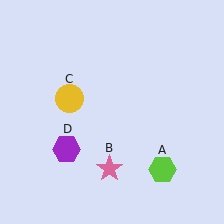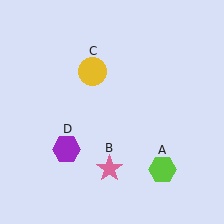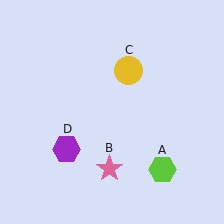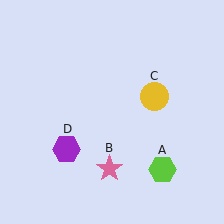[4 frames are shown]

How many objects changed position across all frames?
1 object changed position: yellow circle (object C).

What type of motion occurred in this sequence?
The yellow circle (object C) rotated clockwise around the center of the scene.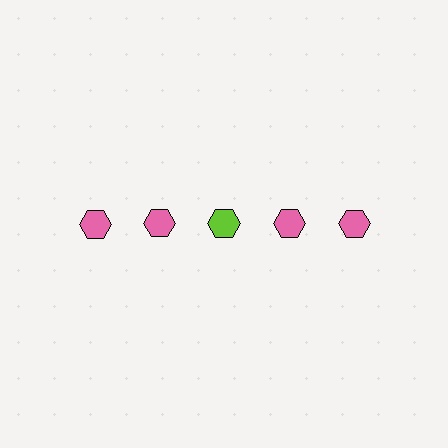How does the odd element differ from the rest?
It has a different color: lime instead of pink.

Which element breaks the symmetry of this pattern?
The lime hexagon in the top row, center column breaks the symmetry. All other shapes are pink hexagons.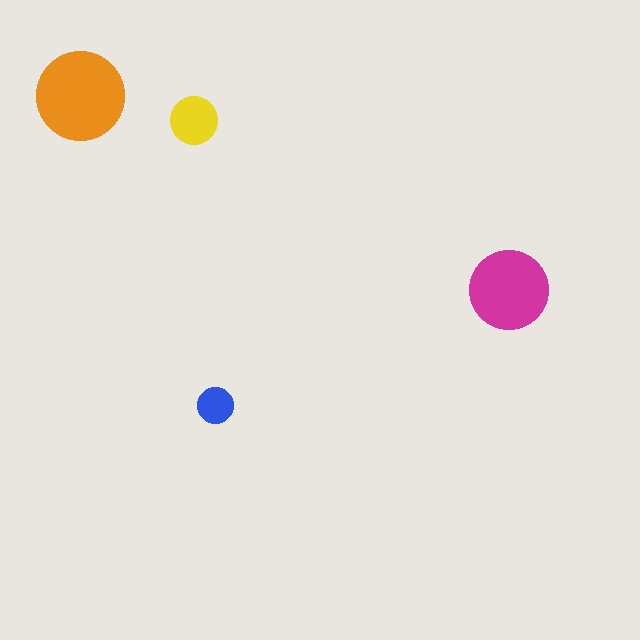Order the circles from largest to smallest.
the orange one, the magenta one, the yellow one, the blue one.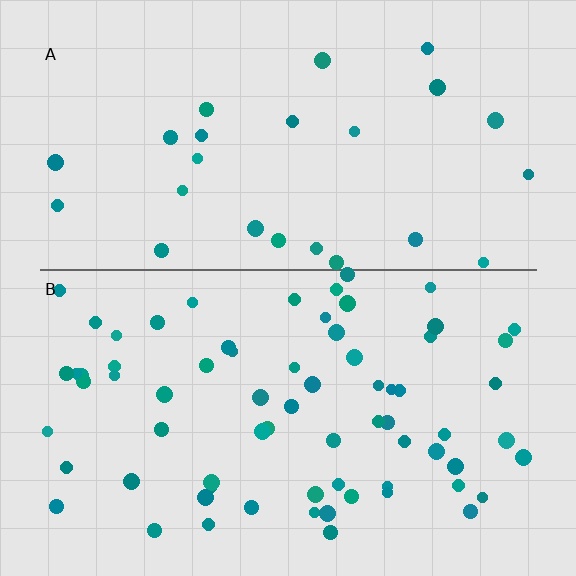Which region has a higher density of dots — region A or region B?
B (the bottom).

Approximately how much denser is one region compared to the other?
Approximately 2.8× — region B over region A.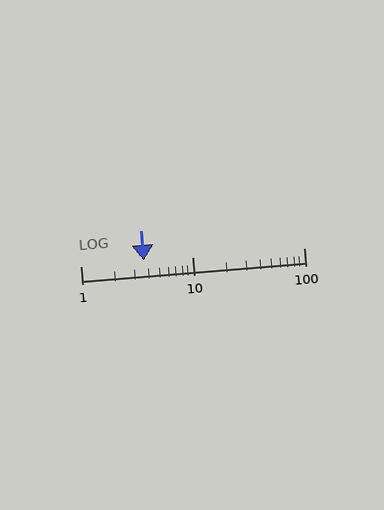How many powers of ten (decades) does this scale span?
The scale spans 2 decades, from 1 to 100.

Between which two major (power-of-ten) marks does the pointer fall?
The pointer is between 1 and 10.